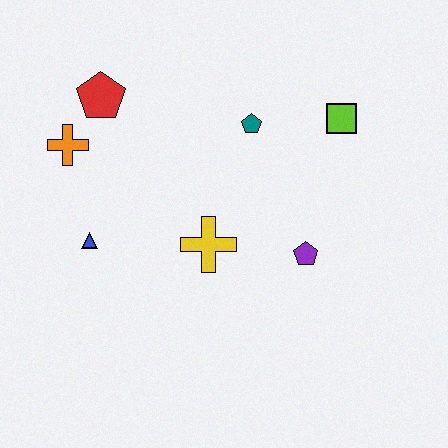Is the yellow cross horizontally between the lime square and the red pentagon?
Yes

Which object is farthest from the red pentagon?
The purple pentagon is farthest from the red pentagon.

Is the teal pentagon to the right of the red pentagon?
Yes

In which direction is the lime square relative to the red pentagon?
The lime square is to the right of the red pentagon.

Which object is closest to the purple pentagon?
The yellow cross is closest to the purple pentagon.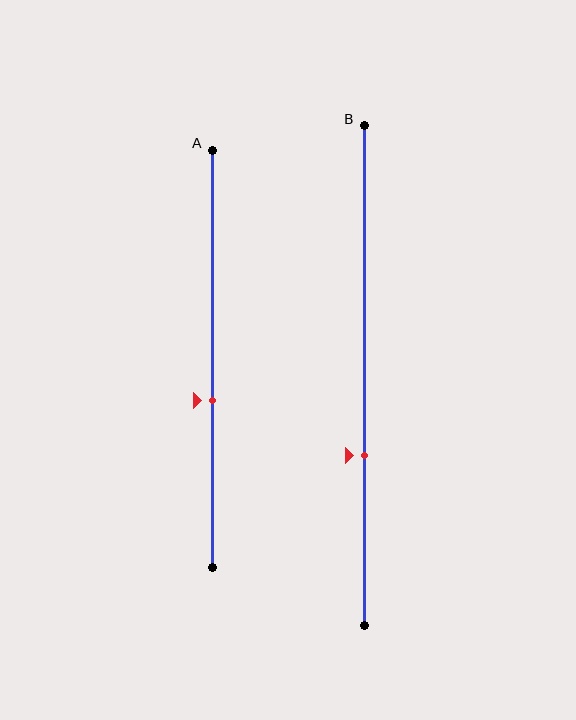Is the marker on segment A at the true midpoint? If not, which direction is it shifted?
No, the marker on segment A is shifted downward by about 10% of the segment length.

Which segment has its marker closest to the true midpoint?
Segment A has its marker closest to the true midpoint.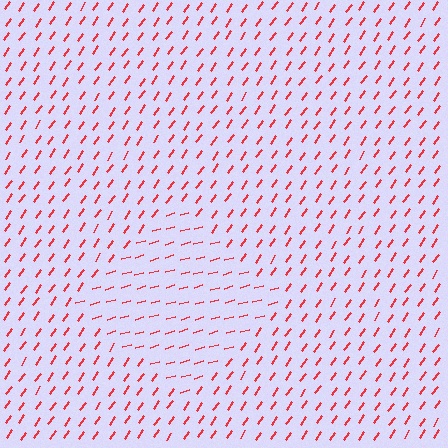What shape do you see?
I see a diamond.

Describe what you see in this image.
The image is filled with small red line segments. A diamond region in the image has lines oriented differently from the surrounding lines, creating a visible texture boundary.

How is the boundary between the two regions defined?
The boundary is defined purely by a change in line orientation (approximately 39 degrees difference). All lines are the same color and thickness.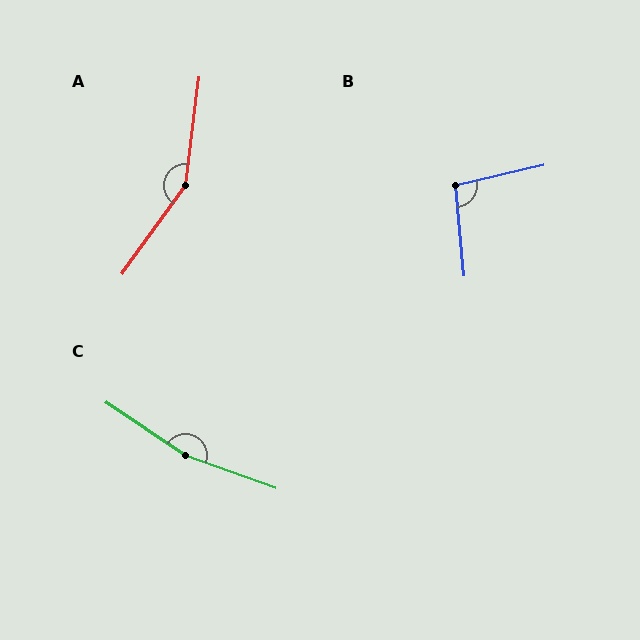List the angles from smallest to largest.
B (98°), A (152°), C (166°).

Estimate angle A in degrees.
Approximately 152 degrees.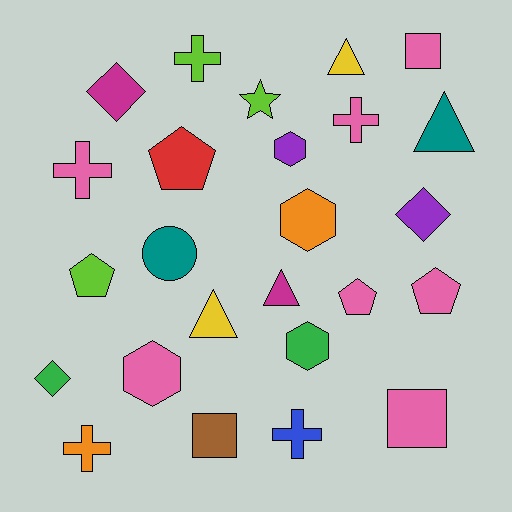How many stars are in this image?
There is 1 star.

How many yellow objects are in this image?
There are 2 yellow objects.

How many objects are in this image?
There are 25 objects.